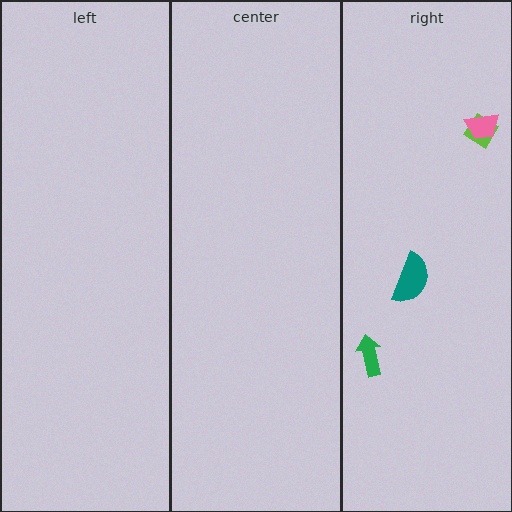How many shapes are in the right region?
4.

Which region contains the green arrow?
The right region.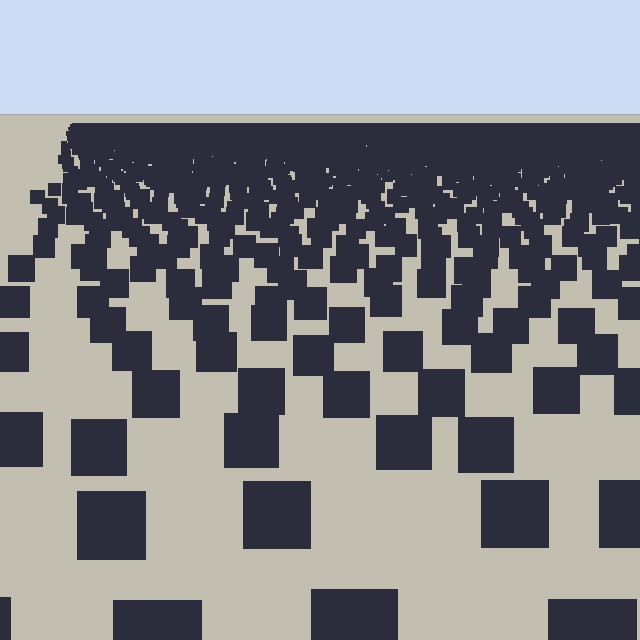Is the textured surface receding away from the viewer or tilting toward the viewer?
The surface is receding away from the viewer. Texture elements get smaller and denser toward the top.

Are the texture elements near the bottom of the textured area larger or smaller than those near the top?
Larger. Near the bottom, elements are closer to the viewer and appear at a bigger on-screen size.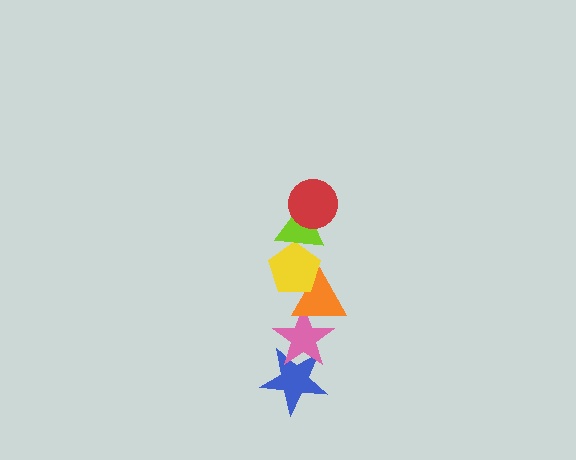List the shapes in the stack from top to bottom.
From top to bottom: the red circle, the lime triangle, the yellow pentagon, the orange triangle, the pink star, the blue star.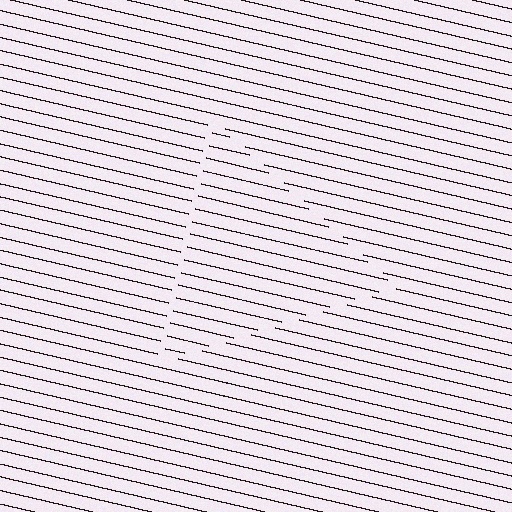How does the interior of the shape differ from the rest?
The interior of the shape contains the same grating, shifted by half a period — the contour is defined by the phase discontinuity where line-ends from the inner and outer gratings abut.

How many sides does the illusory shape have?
3 sides — the line-ends trace a triangle.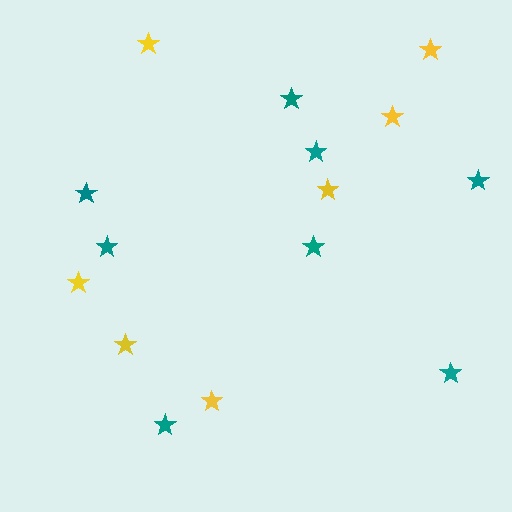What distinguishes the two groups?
There are 2 groups: one group of yellow stars (7) and one group of teal stars (8).